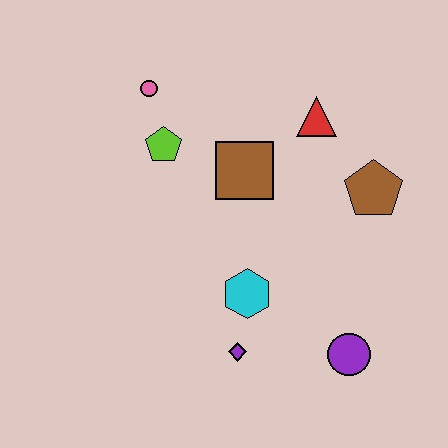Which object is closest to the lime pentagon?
The pink circle is closest to the lime pentagon.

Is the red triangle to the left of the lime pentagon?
No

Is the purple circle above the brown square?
No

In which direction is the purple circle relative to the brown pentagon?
The purple circle is below the brown pentagon.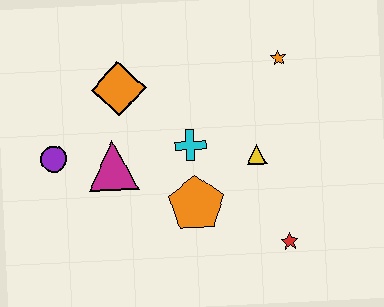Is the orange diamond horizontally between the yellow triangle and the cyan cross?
No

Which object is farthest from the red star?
The purple circle is farthest from the red star.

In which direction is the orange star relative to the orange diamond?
The orange star is to the right of the orange diamond.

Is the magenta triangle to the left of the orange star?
Yes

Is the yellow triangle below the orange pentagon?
No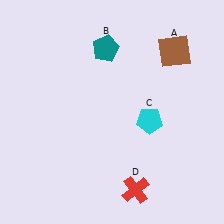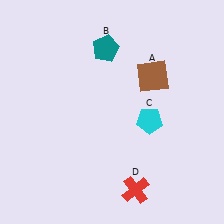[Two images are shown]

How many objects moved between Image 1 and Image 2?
1 object moved between the two images.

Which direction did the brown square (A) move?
The brown square (A) moved down.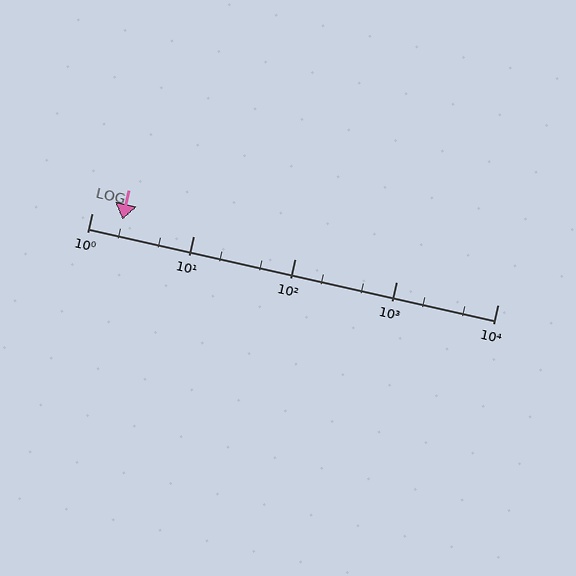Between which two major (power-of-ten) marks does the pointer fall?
The pointer is between 1 and 10.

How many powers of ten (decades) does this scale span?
The scale spans 4 decades, from 1 to 10000.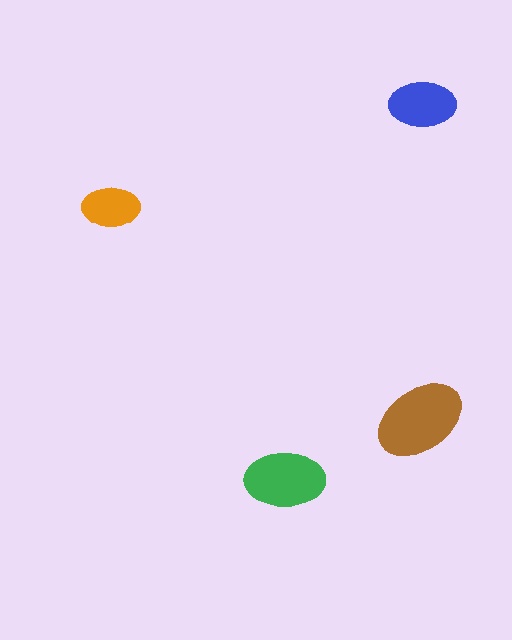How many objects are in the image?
There are 4 objects in the image.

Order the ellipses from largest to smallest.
the brown one, the green one, the blue one, the orange one.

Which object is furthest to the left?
The orange ellipse is leftmost.